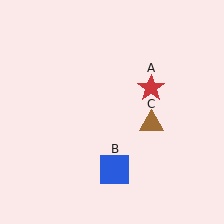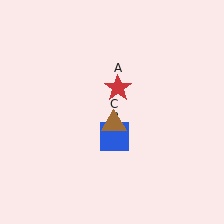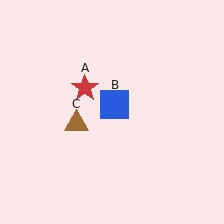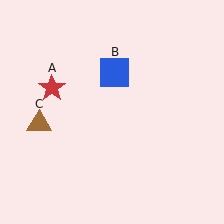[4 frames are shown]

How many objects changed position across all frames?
3 objects changed position: red star (object A), blue square (object B), brown triangle (object C).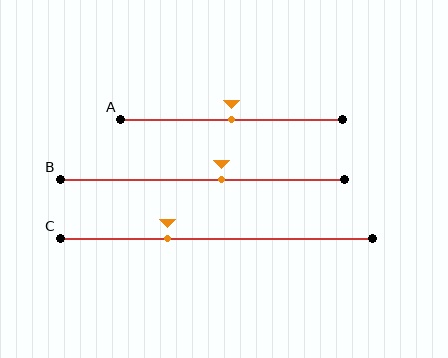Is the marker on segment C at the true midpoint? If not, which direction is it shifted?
No, the marker on segment C is shifted to the left by about 16% of the segment length.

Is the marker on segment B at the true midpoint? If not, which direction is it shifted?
No, the marker on segment B is shifted to the right by about 7% of the segment length.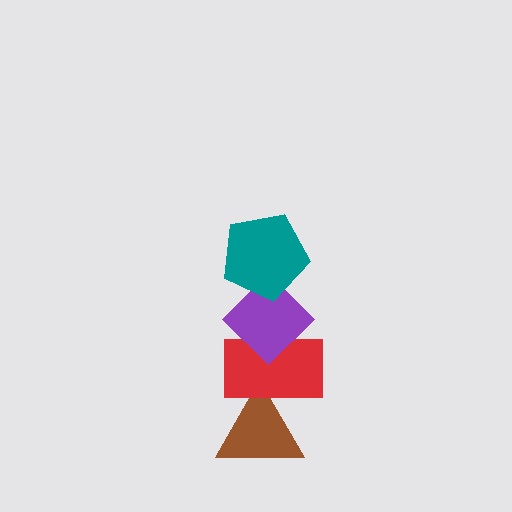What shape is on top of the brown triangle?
The red rectangle is on top of the brown triangle.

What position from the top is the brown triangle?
The brown triangle is 4th from the top.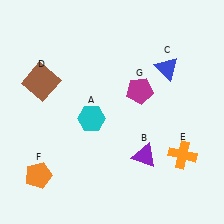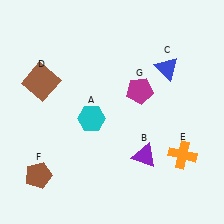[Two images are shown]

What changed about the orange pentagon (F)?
In Image 1, F is orange. In Image 2, it changed to brown.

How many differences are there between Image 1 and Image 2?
There is 1 difference between the two images.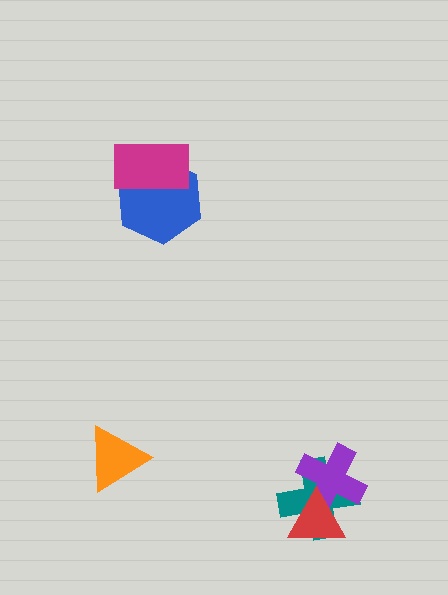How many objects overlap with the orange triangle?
0 objects overlap with the orange triangle.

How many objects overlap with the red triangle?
2 objects overlap with the red triangle.